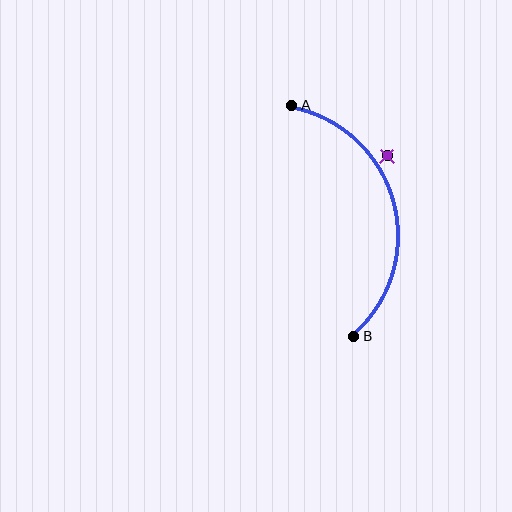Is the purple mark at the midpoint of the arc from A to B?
No — the purple mark does not lie on the arc at all. It sits slightly outside the curve.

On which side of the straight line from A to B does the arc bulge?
The arc bulges to the right of the straight line connecting A and B.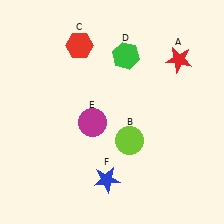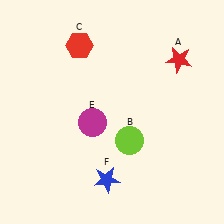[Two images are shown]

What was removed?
The green hexagon (D) was removed in Image 2.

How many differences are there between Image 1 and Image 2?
There is 1 difference between the two images.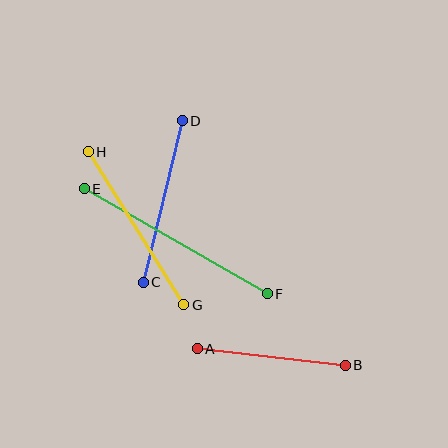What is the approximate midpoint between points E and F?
The midpoint is at approximately (176, 241) pixels.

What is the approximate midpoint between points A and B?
The midpoint is at approximately (271, 357) pixels.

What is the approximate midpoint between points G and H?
The midpoint is at approximately (136, 228) pixels.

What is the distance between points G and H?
The distance is approximately 180 pixels.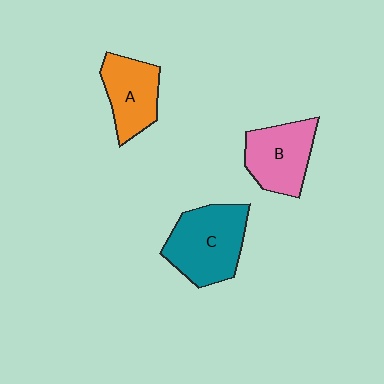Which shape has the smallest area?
Shape A (orange).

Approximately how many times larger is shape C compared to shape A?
Approximately 1.4 times.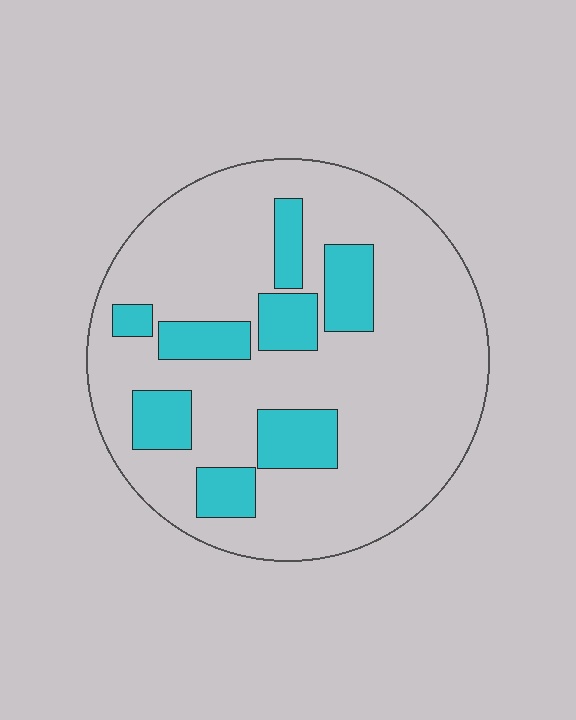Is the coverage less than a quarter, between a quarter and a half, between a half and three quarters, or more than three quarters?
Less than a quarter.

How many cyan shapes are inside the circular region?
8.